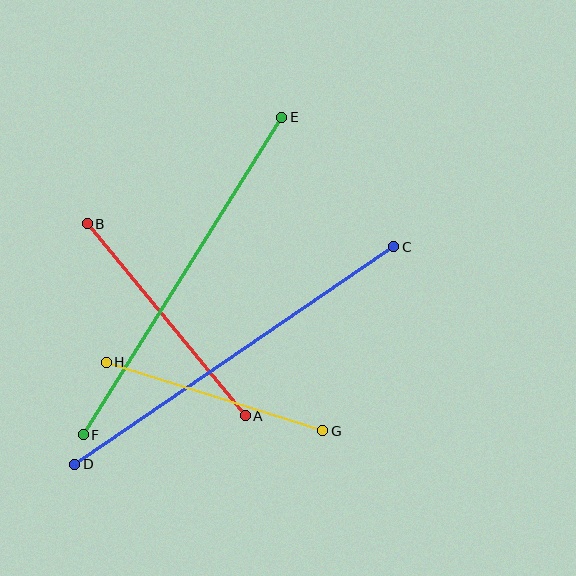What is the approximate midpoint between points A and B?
The midpoint is at approximately (166, 320) pixels.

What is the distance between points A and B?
The distance is approximately 249 pixels.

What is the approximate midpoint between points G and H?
The midpoint is at approximately (215, 396) pixels.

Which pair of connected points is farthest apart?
Points C and D are farthest apart.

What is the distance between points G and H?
The distance is approximately 227 pixels.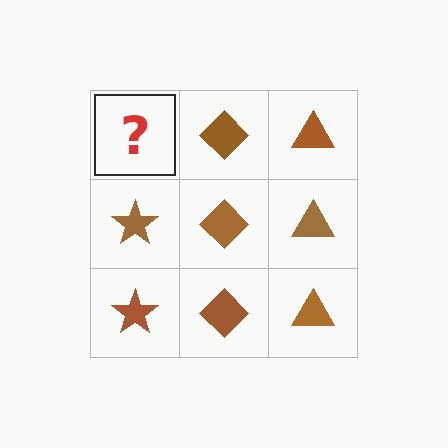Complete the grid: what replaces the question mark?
The question mark should be replaced with a brown star.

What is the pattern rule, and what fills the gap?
The rule is that each column has a consistent shape. The gap should be filled with a brown star.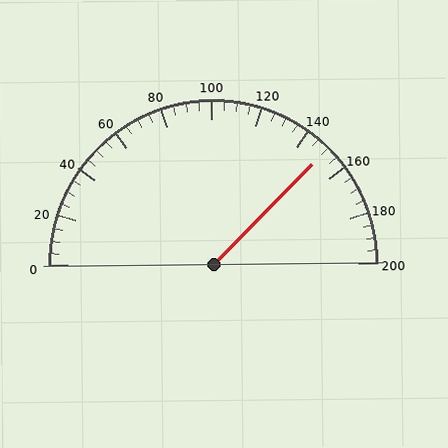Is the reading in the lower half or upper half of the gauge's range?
The reading is in the upper half of the range (0 to 200).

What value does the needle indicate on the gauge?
The needle indicates approximately 150.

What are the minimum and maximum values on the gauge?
The gauge ranges from 0 to 200.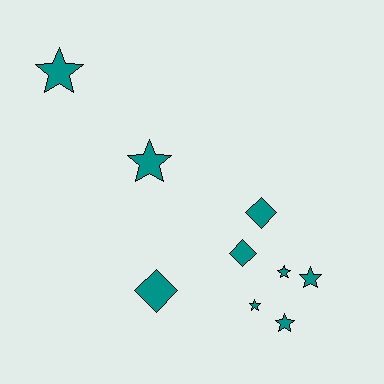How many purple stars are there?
There are no purple stars.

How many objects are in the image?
There are 9 objects.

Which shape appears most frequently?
Star, with 6 objects.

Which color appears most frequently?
Teal, with 9 objects.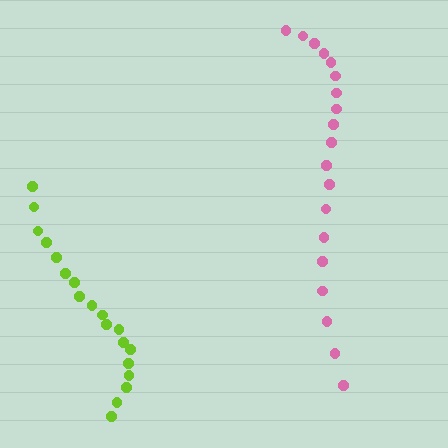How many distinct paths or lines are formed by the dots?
There are 2 distinct paths.